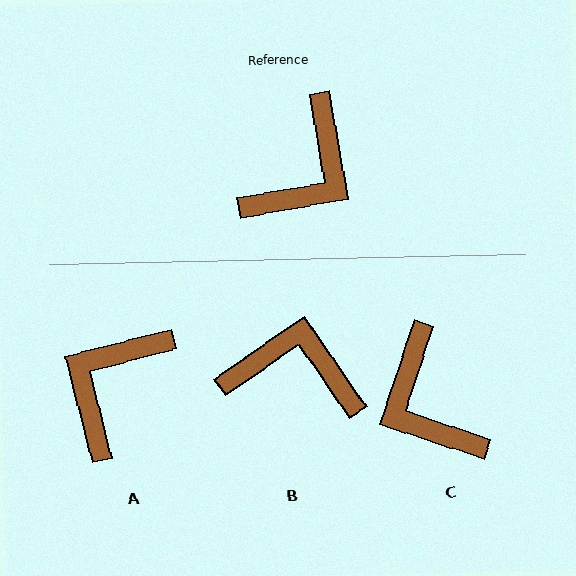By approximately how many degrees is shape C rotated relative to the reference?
Approximately 118 degrees clockwise.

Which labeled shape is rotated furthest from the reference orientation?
A, about 176 degrees away.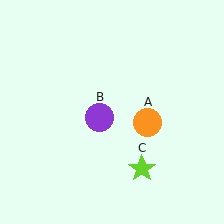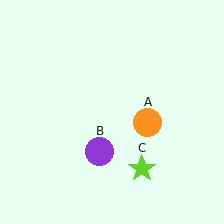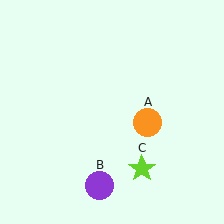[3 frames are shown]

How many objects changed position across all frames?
1 object changed position: purple circle (object B).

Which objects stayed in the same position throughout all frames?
Orange circle (object A) and lime star (object C) remained stationary.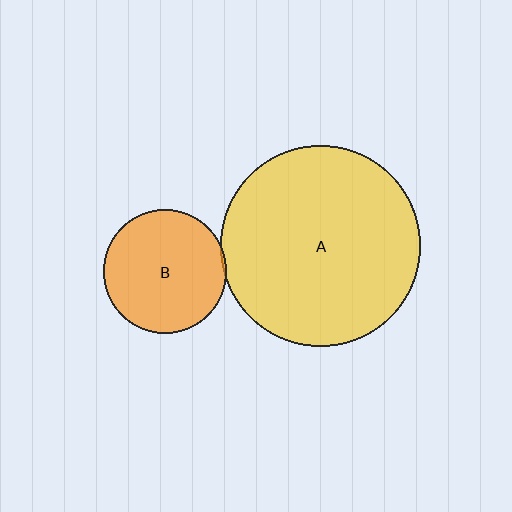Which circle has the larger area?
Circle A (yellow).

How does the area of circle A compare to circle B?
Approximately 2.6 times.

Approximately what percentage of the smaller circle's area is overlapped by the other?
Approximately 5%.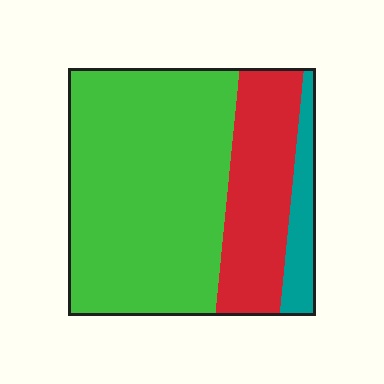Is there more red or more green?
Green.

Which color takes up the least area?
Teal, at roughly 10%.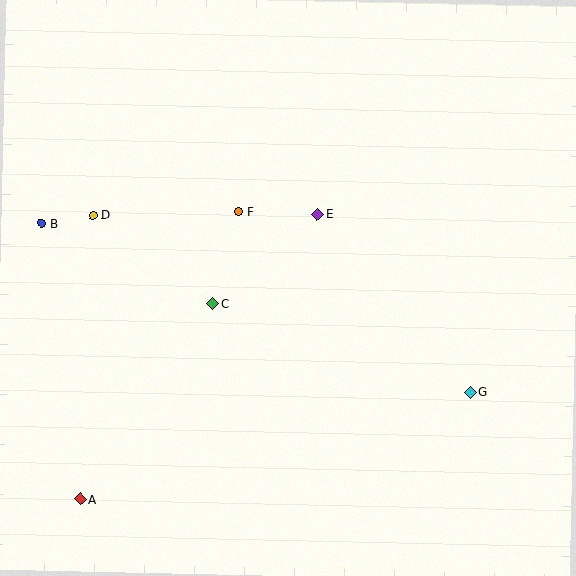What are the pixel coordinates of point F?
Point F is at (238, 212).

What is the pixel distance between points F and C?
The distance between F and C is 95 pixels.